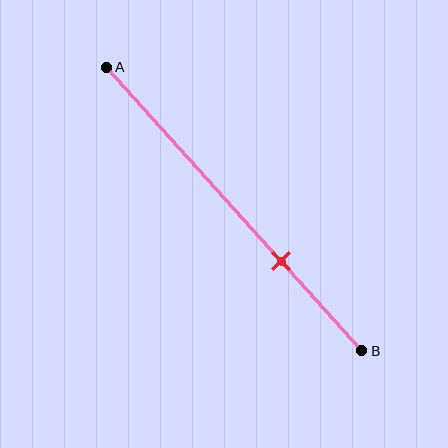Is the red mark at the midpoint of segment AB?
No, the mark is at about 70% from A, not at the 50% midpoint.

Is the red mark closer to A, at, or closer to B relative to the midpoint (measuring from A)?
The red mark is closer to point B than the midpoint of segment AB.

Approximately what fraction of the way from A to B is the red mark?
The red mark is approximately 70% of the way from A to B.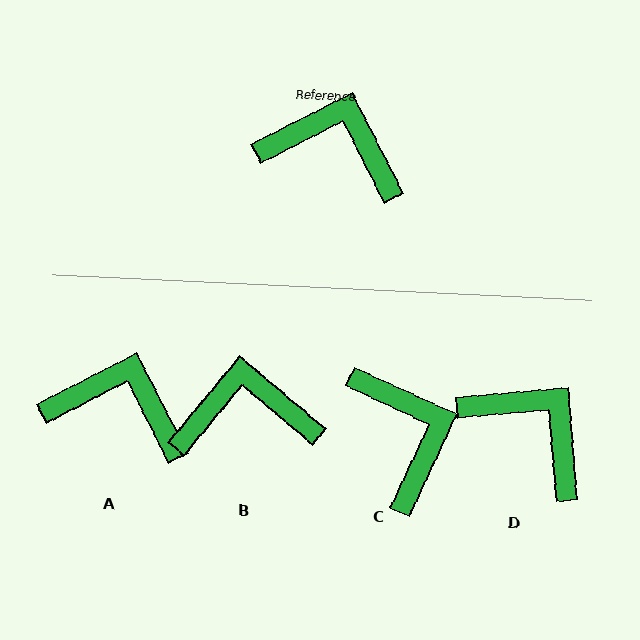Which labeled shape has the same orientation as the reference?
A.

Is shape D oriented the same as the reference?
No, it is off by about 22 degrees.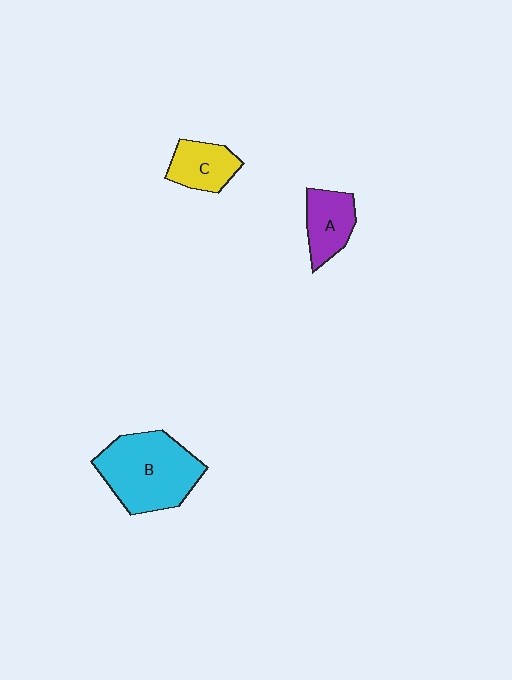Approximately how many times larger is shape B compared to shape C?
Approximately 2.2 times.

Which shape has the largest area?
Shape B (cyan).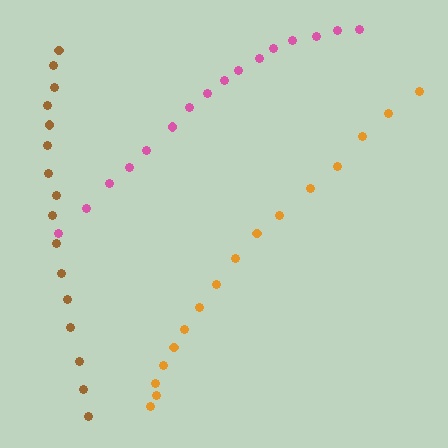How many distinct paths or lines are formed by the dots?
There are 3 distinct paths.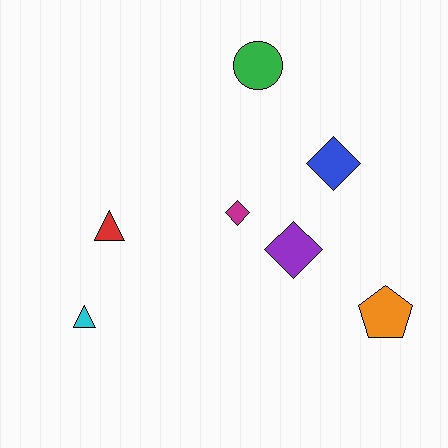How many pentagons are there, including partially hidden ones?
There is 1 pentagon.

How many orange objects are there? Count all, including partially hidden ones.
There is 1 orange object.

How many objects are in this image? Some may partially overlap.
There are 7 objects.